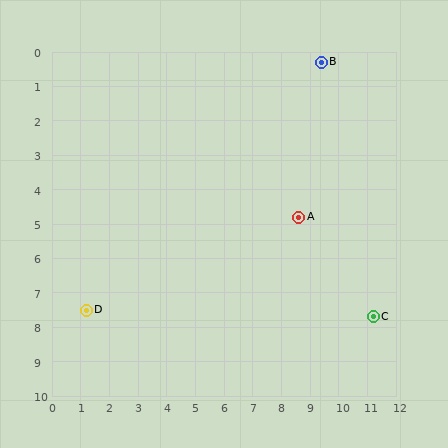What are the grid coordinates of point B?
Point B is at approximately (9.4, 0.3).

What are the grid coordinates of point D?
Point D is at approximately (1.2, 7.5).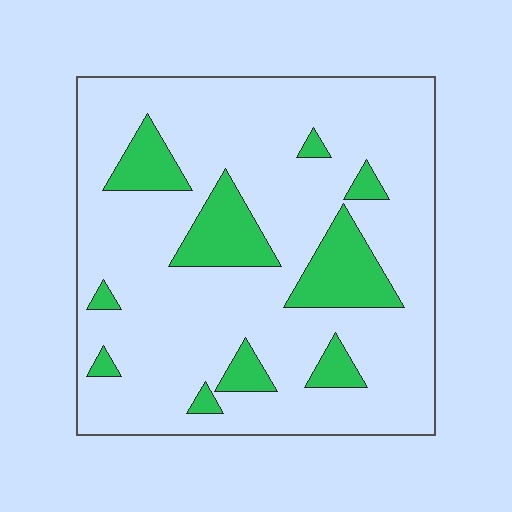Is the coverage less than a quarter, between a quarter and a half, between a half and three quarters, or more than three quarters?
Less than a quarter.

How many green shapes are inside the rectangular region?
10.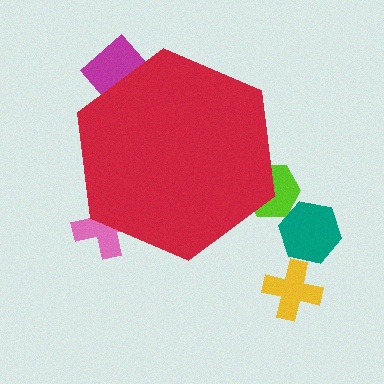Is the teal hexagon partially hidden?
No, the teal hexagon is fully visible.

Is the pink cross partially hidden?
Yes, the pink cross is partially hidden behind the red hexagon.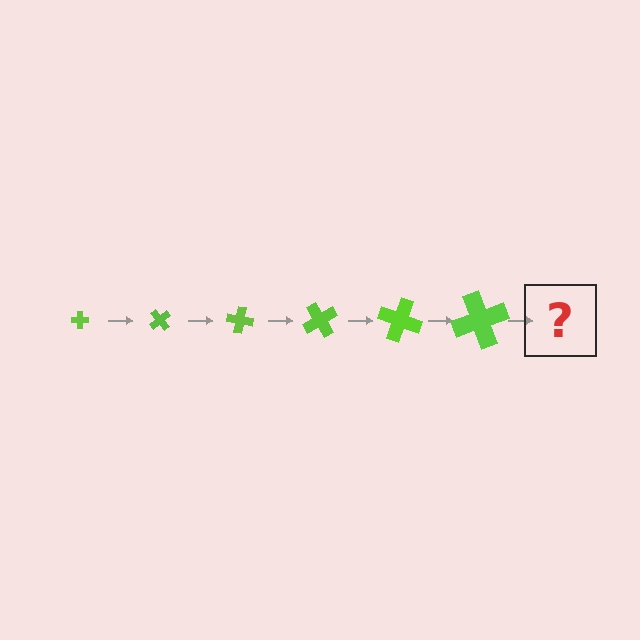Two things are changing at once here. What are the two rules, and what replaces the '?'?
The two rules are that the cross grows larger each step and it rotates 50 degrees each step. The '?' should be a cross, larger than the previous one and rotated 300 degrees from the start.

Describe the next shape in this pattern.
It should be a cross, larger than the previous one and rotated 300 degrees from the start.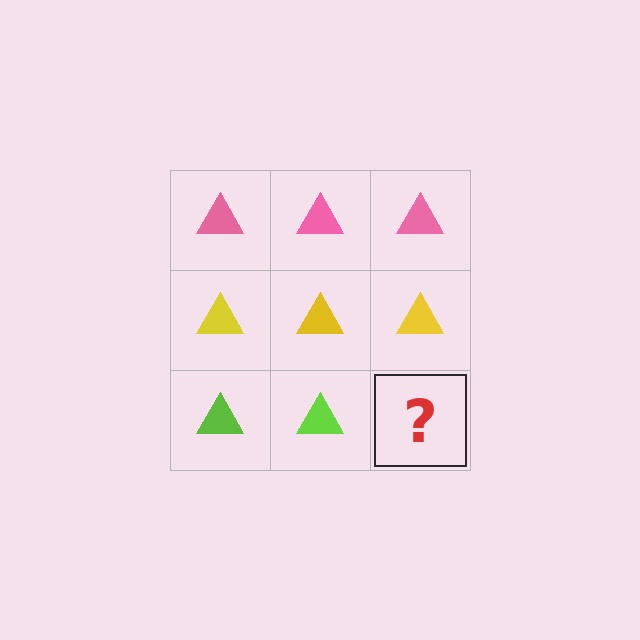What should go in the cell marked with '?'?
The missing cell should contain a lime triangle.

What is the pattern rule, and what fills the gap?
The rule is that each row has a consistent color. The gap should be filled with a lime triangle.